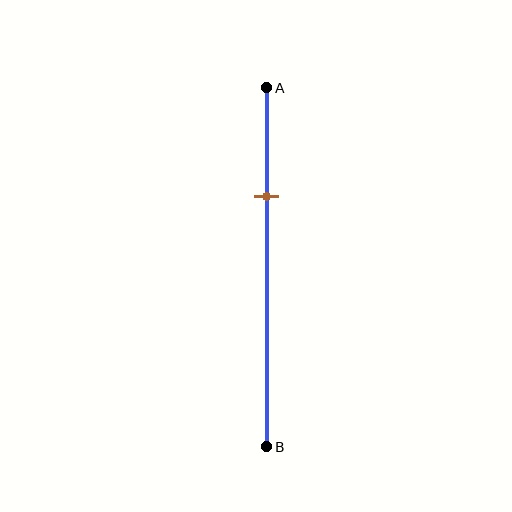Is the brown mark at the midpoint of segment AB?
No, the mark is at about 30% from A, not at the 50% midpoint.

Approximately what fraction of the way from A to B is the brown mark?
The brown mark is approximately 30% of the way from A to B.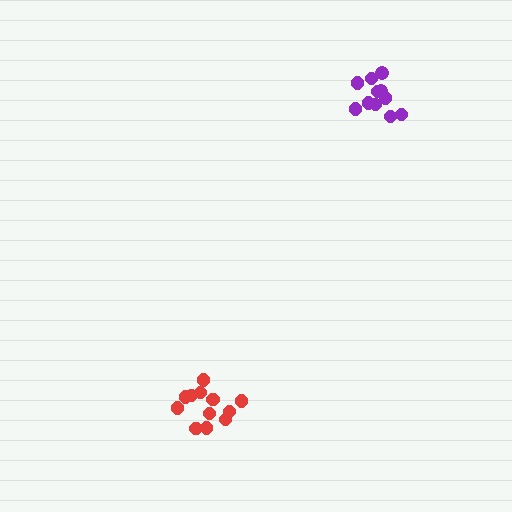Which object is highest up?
The purple cluster is topmost.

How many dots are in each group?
Group 1: 12 dots, Group 2: 11 dots (23 total).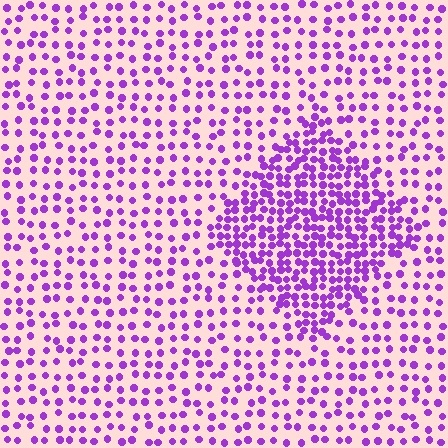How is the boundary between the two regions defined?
The boundary is defined by a change in element density (approximately 2.2x ratio). All elements are the same color, size, and shape.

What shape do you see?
I see a diamond.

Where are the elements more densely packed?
The elements are more densely packed inside the diamond boundary.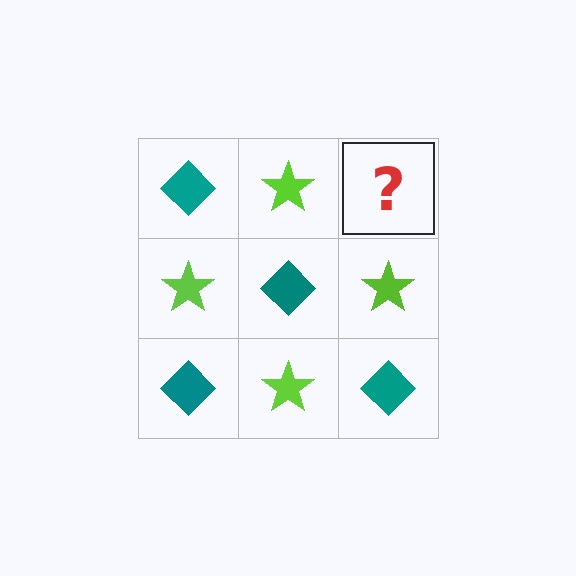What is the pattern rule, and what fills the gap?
The rule is that it alternates teal diamond and lime star in a checkerboard pattern. The gap should be filled with a teal diamond.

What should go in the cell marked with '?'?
The missing cell should contain a teal diamond.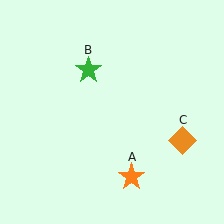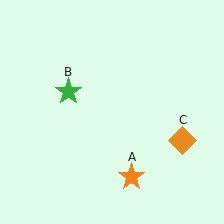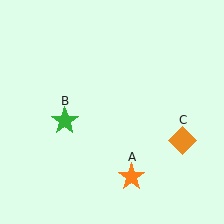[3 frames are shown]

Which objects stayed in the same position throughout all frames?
Orange star (object A) and orange diamond (object C) remained stationary.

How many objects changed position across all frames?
1 object changed position: green star (object B).